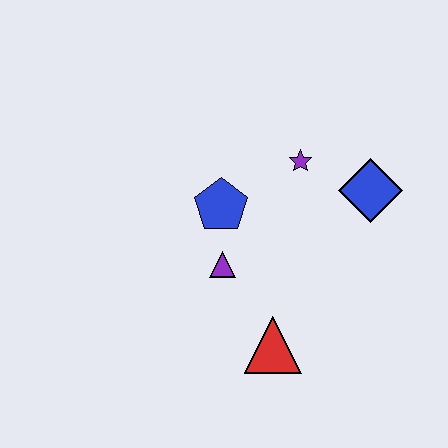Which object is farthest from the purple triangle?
The blue diamond is farthest from the purple triangle.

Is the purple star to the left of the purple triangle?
No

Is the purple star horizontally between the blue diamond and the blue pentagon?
Yes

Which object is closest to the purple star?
The blue diamond is closest to the purple star.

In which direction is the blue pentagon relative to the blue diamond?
The blue pentagon is to the left of the blue diamond.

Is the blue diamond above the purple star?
No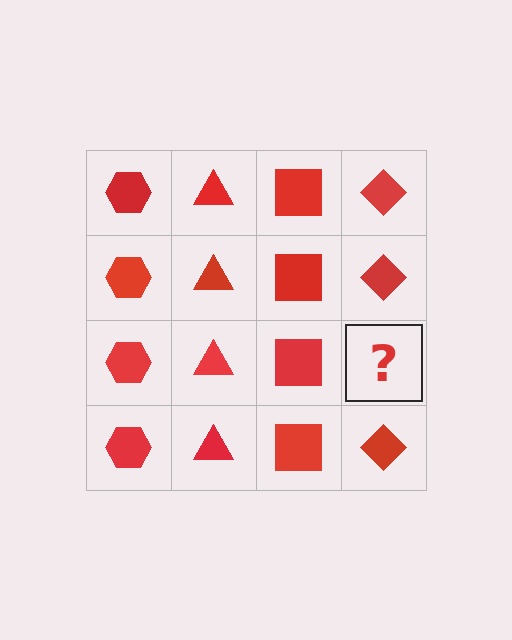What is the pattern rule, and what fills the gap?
The rule is that each column has a consistent shape. The gap should be filled with a red diamond.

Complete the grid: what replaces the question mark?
The question mark should be replaced with a red diamond.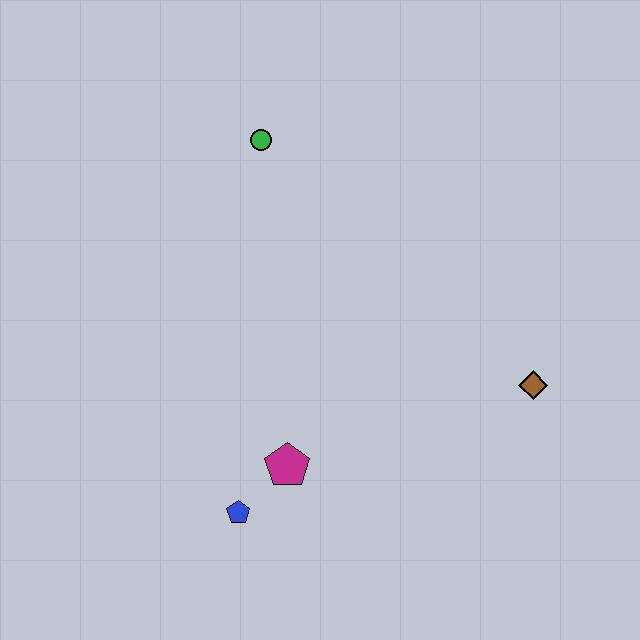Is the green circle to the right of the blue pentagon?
Yes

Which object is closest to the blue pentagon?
The magenta pentagon is closest to the blue pentagon.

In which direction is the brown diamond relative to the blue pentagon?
The brown diamond is to the right of the blue pentagon.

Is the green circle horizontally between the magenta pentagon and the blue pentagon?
Yes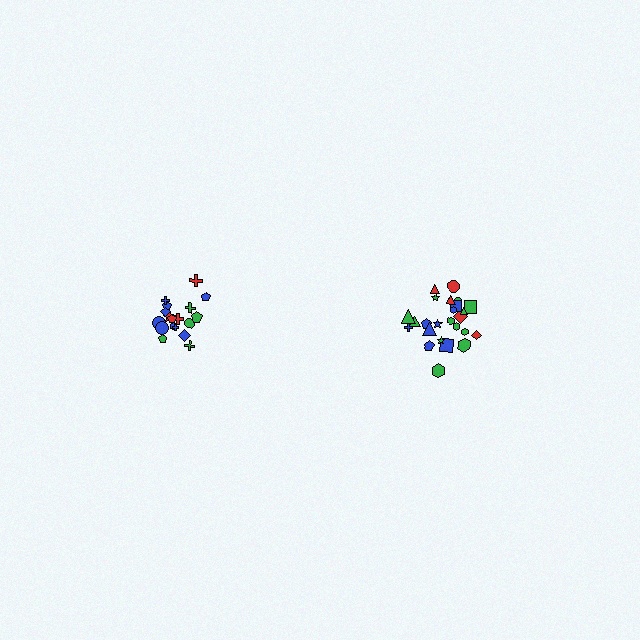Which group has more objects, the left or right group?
The right group.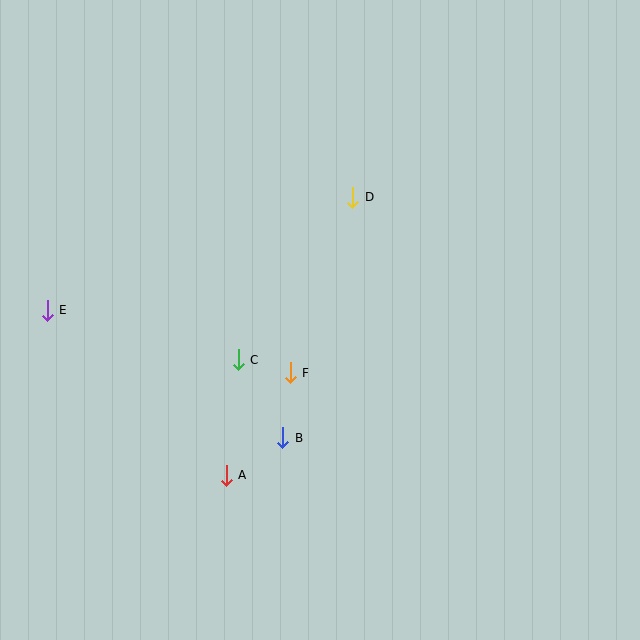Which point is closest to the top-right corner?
Point D is closest to the top-right corner.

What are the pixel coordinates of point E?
Point E is at (47, 310).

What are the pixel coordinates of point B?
Point B is at (283, 438).